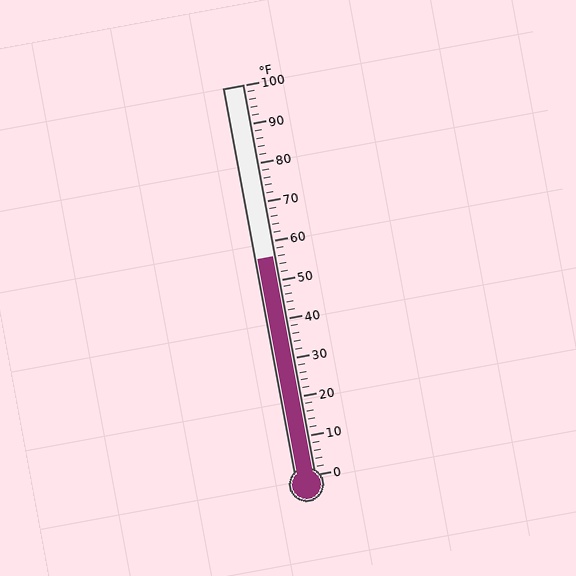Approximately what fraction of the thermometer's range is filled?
The thermometer is filled to approximately 55% of its range.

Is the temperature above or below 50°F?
The temperature is above 50°F.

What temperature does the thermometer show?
The thermometer shows approximately 56°F.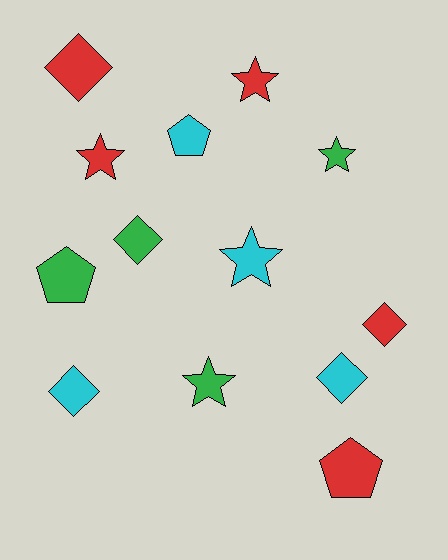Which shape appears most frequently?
Star, with 5 objects.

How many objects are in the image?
There are 13 objects.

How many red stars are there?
There are 2 red stars.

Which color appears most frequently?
Red, with 5 objects.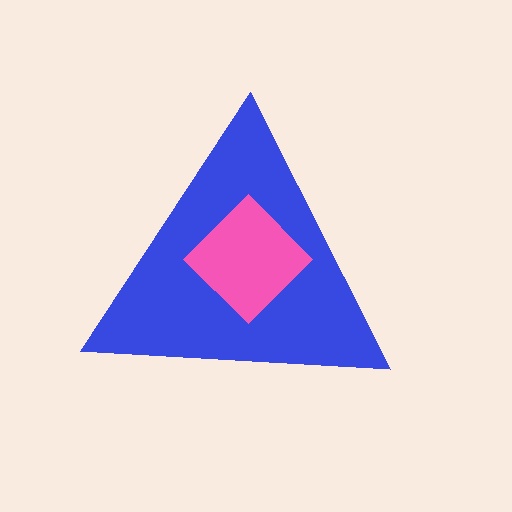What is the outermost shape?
The blue triangle.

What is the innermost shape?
The pink diamond.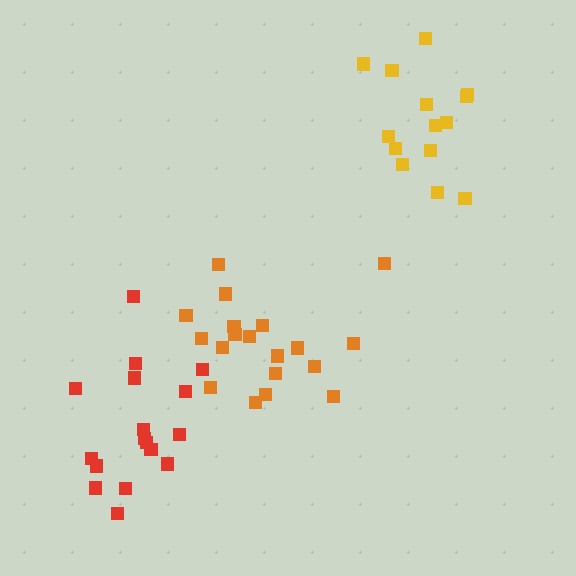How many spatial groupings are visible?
There are 3 spatial groupings.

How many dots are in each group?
Group 1: 17 dots, Group 2: 14 dots, Group 3: 19 dots (50 total).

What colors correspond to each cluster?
The clusters are colored: red, yellow, orange.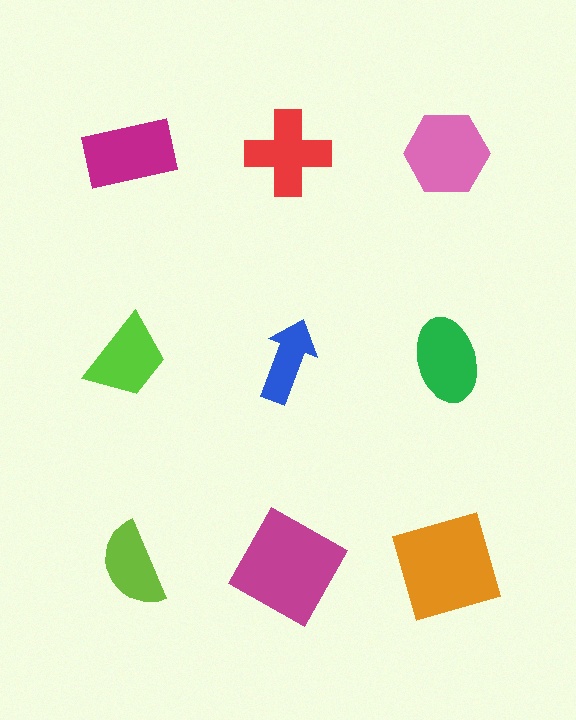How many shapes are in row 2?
3 shapes.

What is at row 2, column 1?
A lime trapezoid.